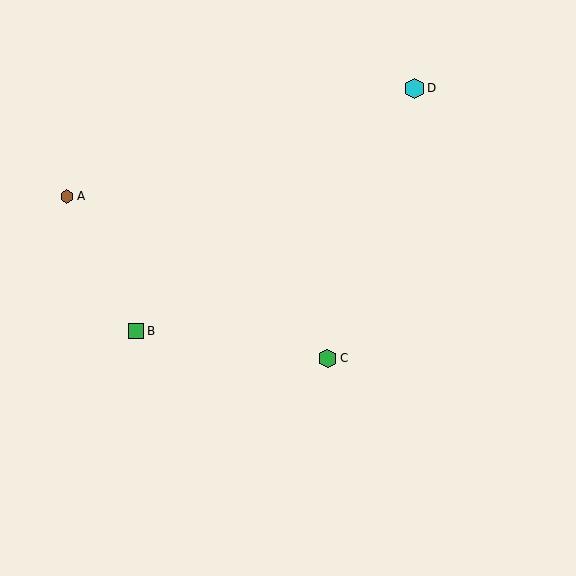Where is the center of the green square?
The center of the green square is at (136, 331).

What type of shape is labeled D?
Shape D is a cyan hexagon.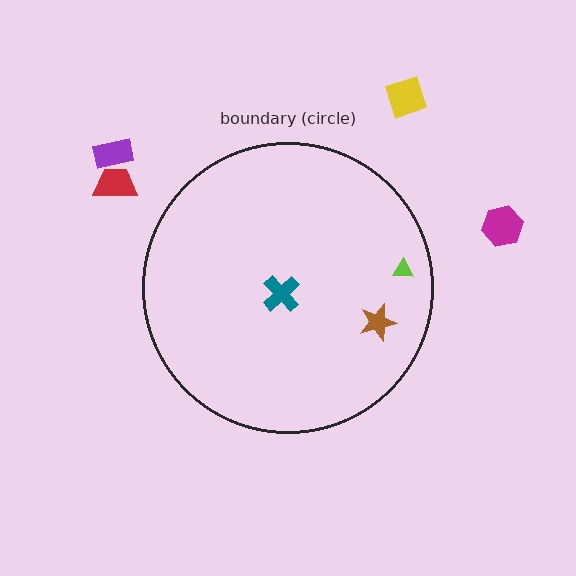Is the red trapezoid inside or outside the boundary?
Outside.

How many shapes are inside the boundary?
3 inside, 4 outside.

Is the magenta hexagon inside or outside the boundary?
Outside.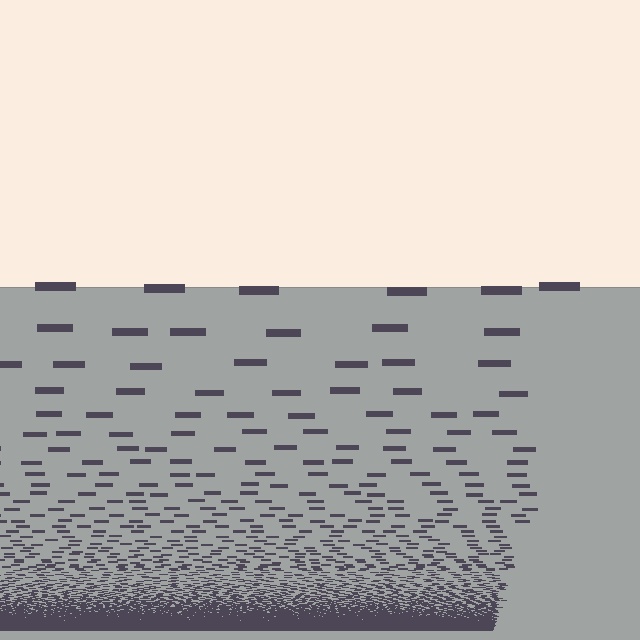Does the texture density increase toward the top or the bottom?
Density increases toward the bottom.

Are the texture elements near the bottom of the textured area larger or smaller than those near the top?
Smaller. The gradient is inverted — elements near the bottom are smaller and denser.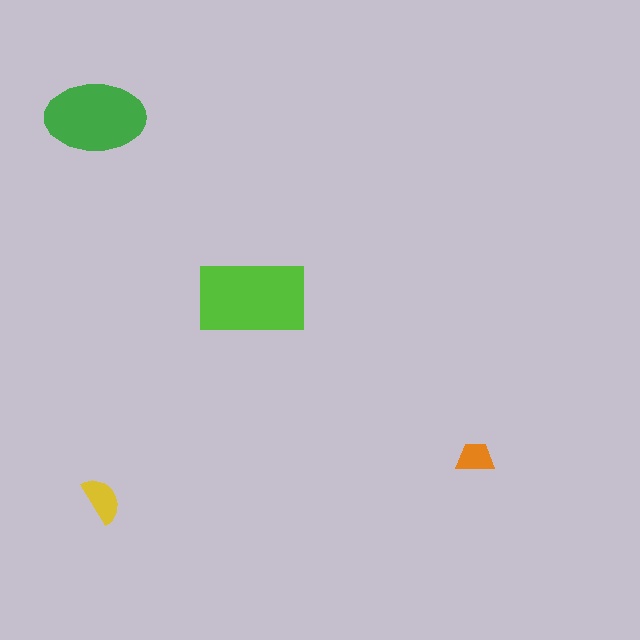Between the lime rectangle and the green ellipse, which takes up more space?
The lime rectangle.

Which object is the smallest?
The orange trapezoid.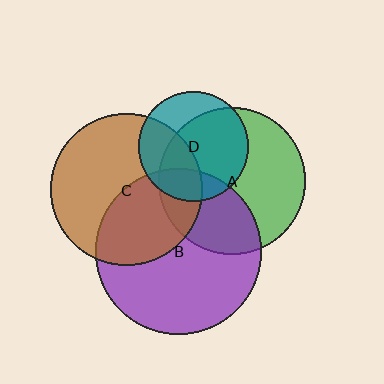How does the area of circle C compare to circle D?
Approximately 1.9 times.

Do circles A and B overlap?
Yes.